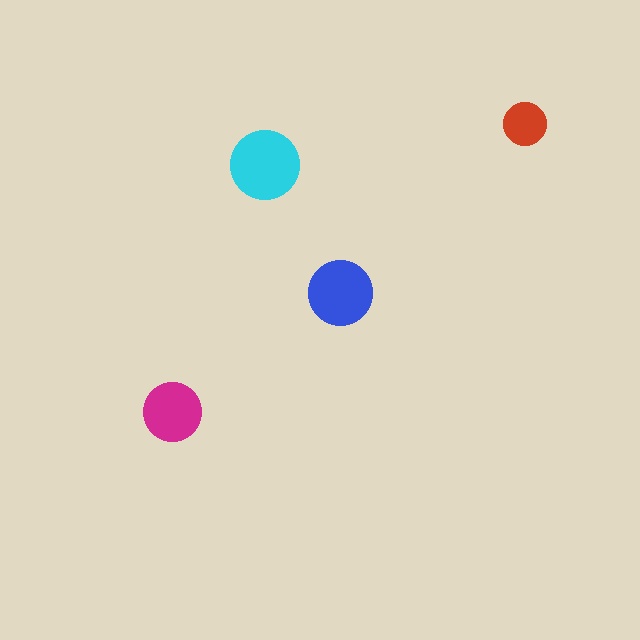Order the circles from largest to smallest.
the cyan one, the blue one, the magenta one, the red one.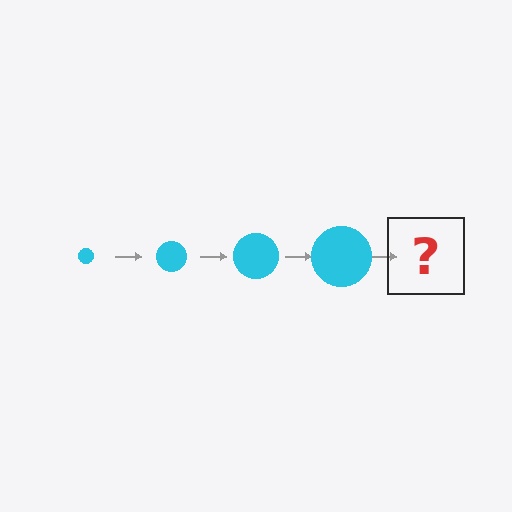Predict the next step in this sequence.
The next step is a cyan circle, larger than the previous one.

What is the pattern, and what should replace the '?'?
The pattern is that the circle gets progressively larger each step. The '?' should be a cyan circle, larger than the previous one.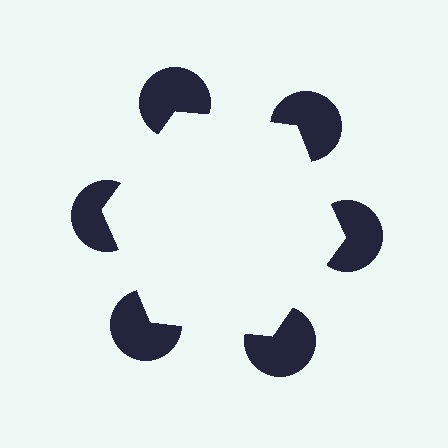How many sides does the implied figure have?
6 sides.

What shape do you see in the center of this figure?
An illusory hexagon — its edges are inferred from the aligned wedge cuts in the pac-man discs, not physically drawn.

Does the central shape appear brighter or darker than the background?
It typically appears slightly brighter than the background, even though no actual brightness change is drawn.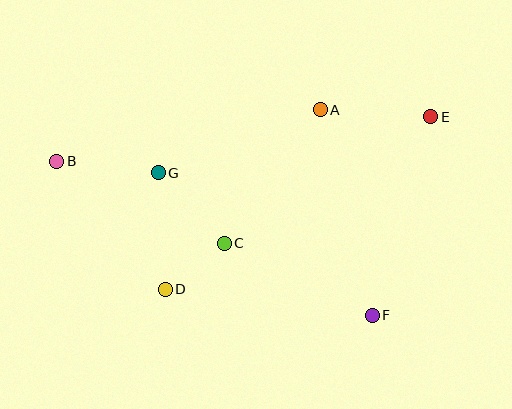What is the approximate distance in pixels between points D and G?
The distance between D and G is approximately 116 pixels.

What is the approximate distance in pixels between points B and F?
The distance between B and F is approximately 351 pixels.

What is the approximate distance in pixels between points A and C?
The distance between A and C is approximately 165 pixels.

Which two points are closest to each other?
Points C and D are closest to each other.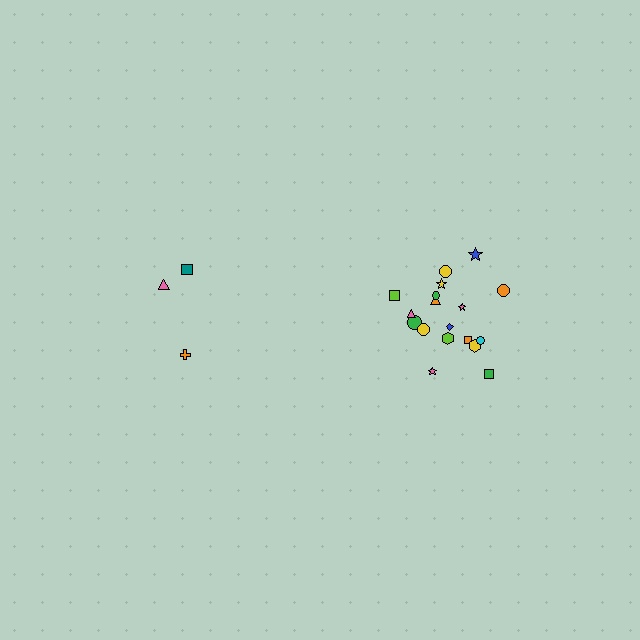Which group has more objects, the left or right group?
The right group.